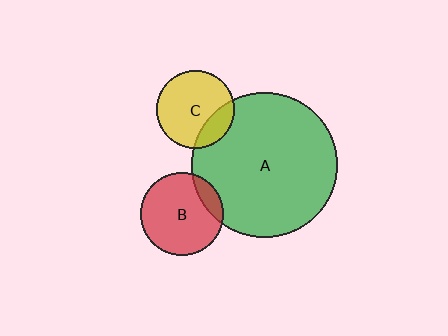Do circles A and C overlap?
Yes.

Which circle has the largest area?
Circle A (green).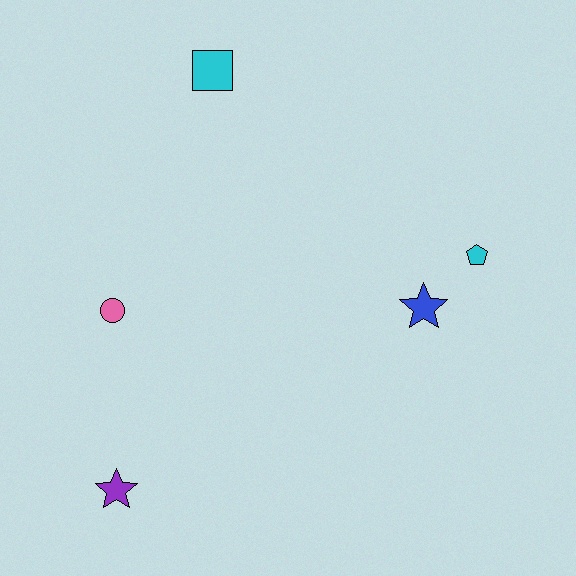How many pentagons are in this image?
There is 1 pentagon.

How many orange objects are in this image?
There are no orange objects.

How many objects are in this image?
There are 5 objects.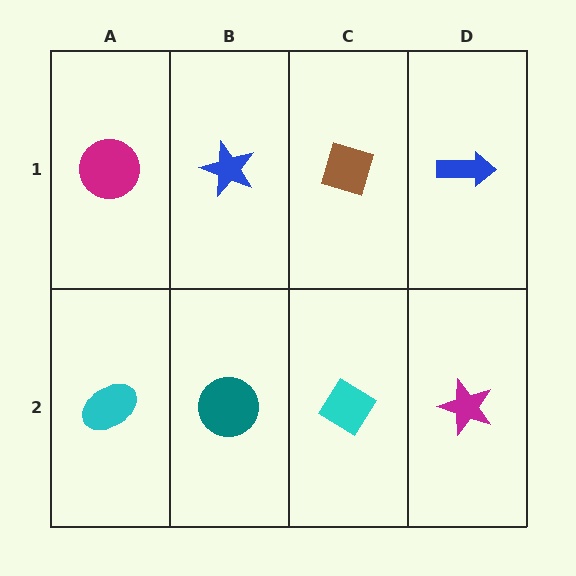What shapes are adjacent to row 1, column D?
A magenta star (row 2, column D), a brown diamond (row 1, column C).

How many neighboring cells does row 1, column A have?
2.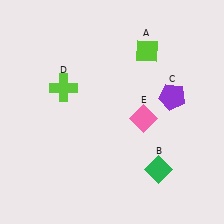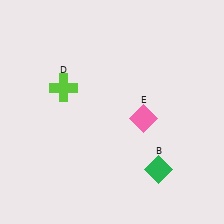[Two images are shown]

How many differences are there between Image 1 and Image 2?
There are 2 differences between the two images.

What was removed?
The lime diamond (A), the purple pentagon (C) were removed in Image 2.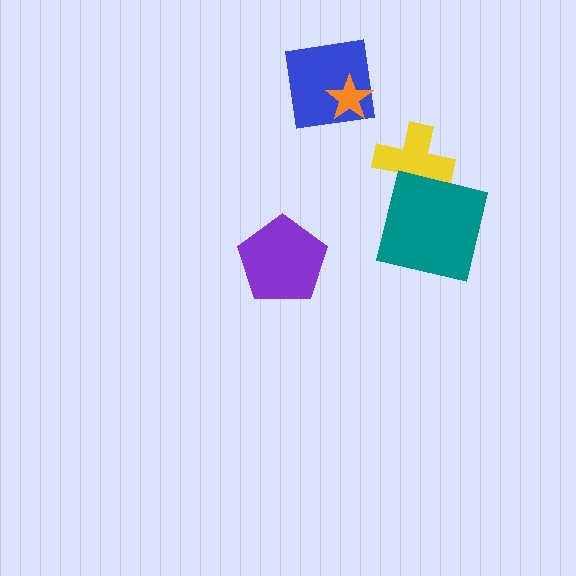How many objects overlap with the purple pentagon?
0 objects overlap with the purple pentagon.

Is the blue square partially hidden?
Yes, it is partially covered by another shape.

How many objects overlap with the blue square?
1 object overlaps with the blue square.